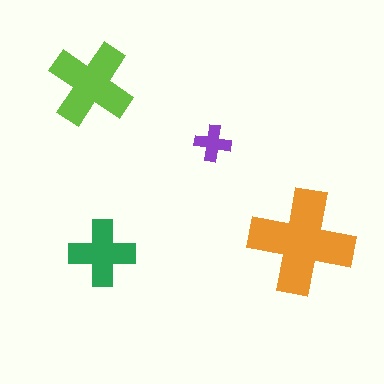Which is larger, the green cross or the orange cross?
The orange one.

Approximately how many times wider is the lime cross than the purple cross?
About 2.5 times wider.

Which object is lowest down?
The green cross is bottommost.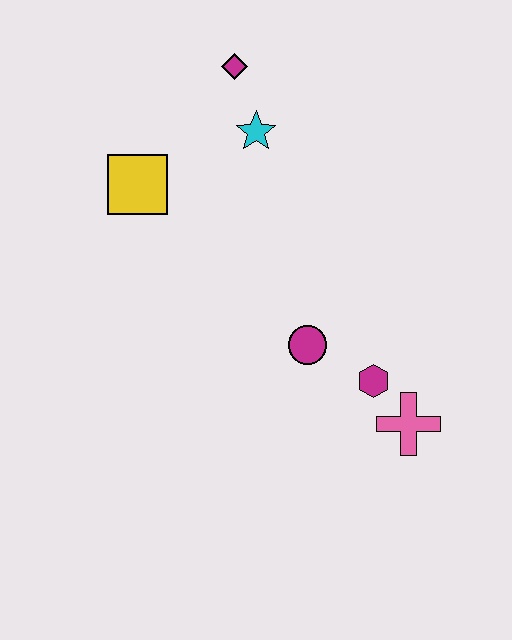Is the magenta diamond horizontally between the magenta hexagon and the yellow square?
Yes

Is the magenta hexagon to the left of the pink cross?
Yes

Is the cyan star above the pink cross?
Yes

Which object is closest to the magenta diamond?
The cyan star is closest to the magenta diamond.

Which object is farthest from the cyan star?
The pink cross is farthest from the cyan star.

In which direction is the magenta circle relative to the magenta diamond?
The magenta circle is below the magenta diamond.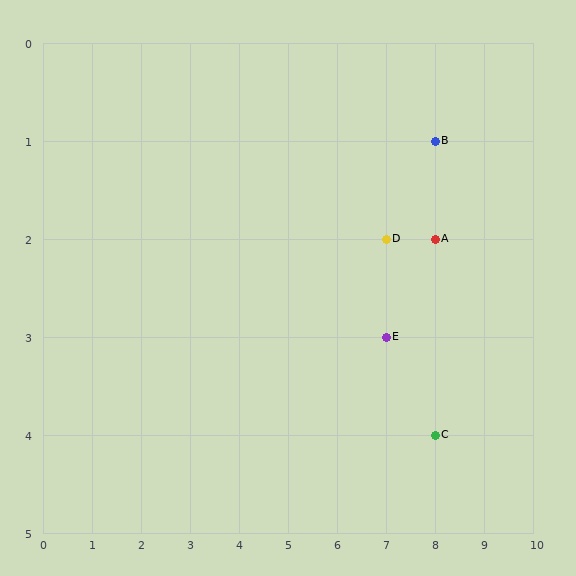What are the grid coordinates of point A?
Point A is at grid coordinates (8, 2).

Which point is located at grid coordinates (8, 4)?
Point C is at (8, 4).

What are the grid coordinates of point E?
Point E is at grid coordinates (7, 3).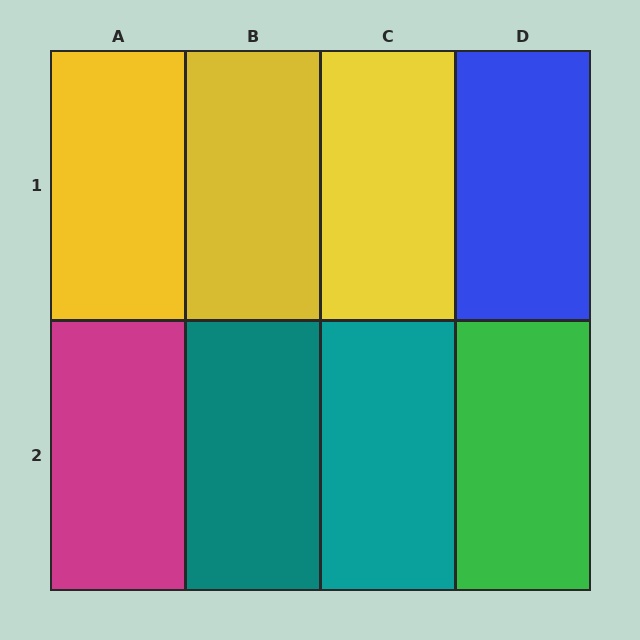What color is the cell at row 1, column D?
Blue.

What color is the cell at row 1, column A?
Yellow.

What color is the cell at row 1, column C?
Yellow.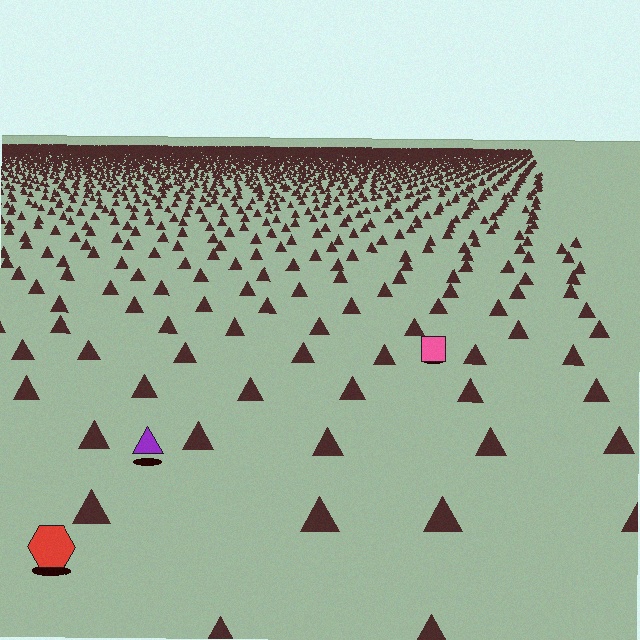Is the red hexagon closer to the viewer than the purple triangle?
Yes. The red hexagon is closer — you can tell from the texture gradient: the ground texture is coarser near it.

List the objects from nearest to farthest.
From nearest to farthest: the red hexagon, the purple triangle, the pink square.